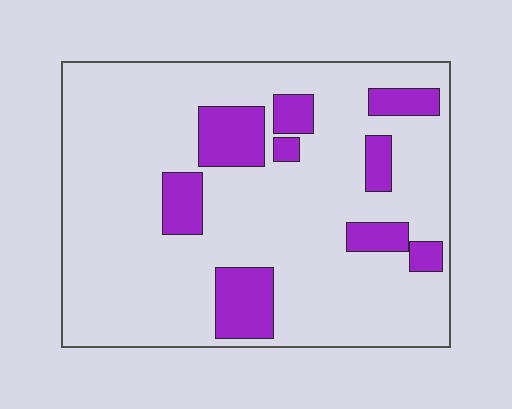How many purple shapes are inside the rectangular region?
9.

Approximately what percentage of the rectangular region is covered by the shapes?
Approximately 20%.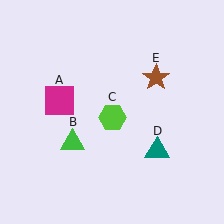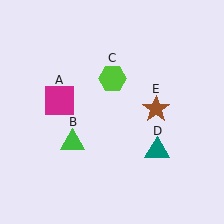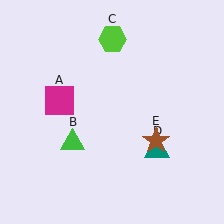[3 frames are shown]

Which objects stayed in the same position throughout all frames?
Magenta square (object A) and green triangle (object B) and teal triangle (object D) remained stationary.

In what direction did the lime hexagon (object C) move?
The lime hexagon (object C) moved up.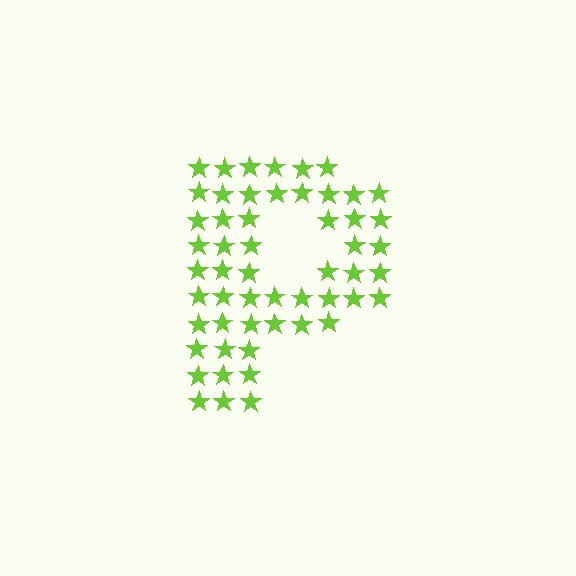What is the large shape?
The large shape is the letter P.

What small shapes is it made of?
It is made of small stars.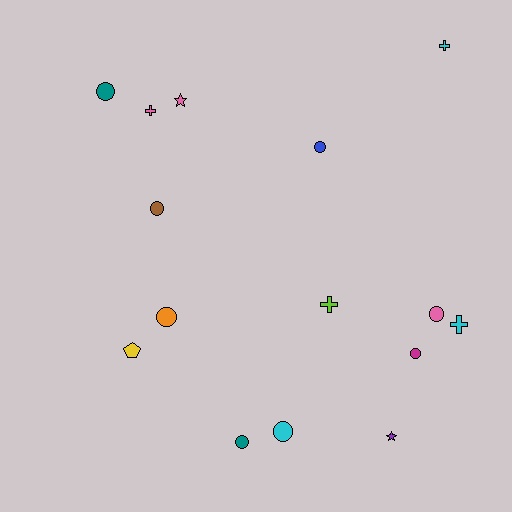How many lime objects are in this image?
There is 1 lime object.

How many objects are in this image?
There are 15 objects.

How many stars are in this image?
There are 2 stars.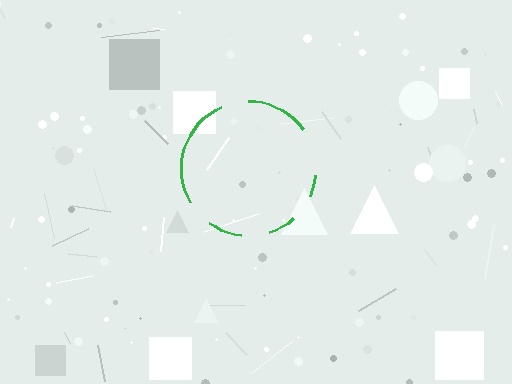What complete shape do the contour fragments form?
The contour fragments form a circle.